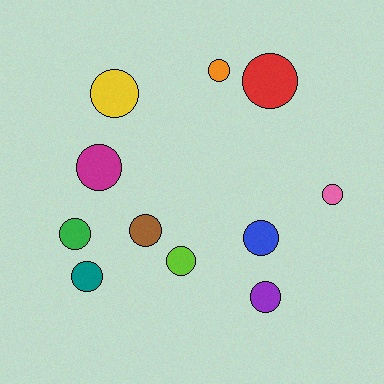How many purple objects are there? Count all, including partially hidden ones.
There is 1 purple object.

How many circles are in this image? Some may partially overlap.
There are 11 circles.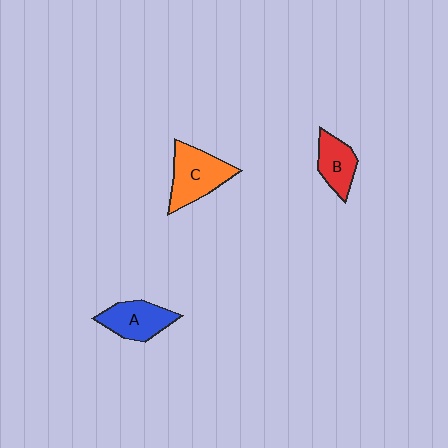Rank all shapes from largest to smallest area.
From largest to smallest: C (orange), A (blue), B (red).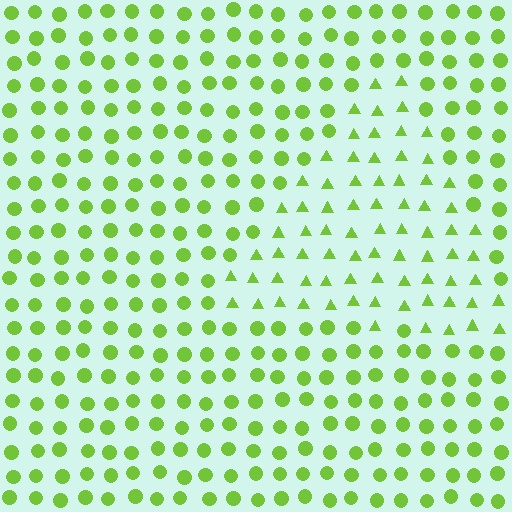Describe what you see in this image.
The image is filled with small lime elements arranged in a uniform grid. A triangle-shaped region contains triangles, while the surrounding area contains circles. The boundary is defined purely by the change in element shape.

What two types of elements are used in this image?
The image uses triangles inside the triangle region and circles outside it.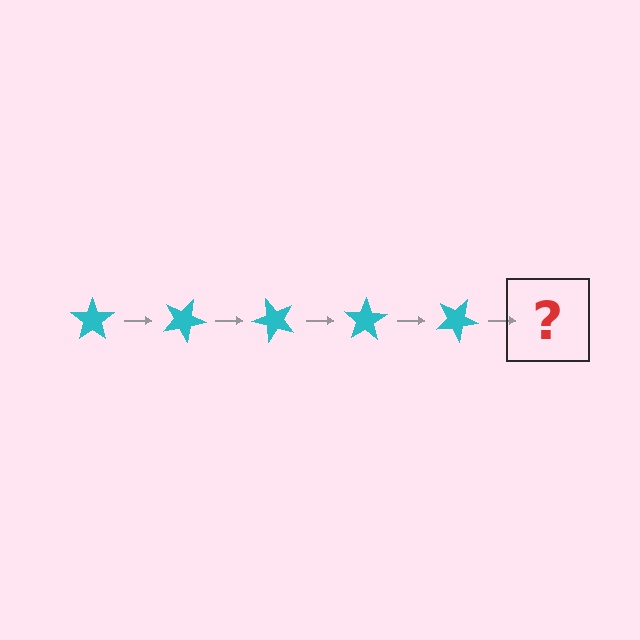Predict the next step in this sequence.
The next step is a cyan star rotated 125 degrees.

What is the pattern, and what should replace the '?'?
The pattern is that the star rotates 25 degrees each step. The '?' should be a cyan star rotated 125 degrees.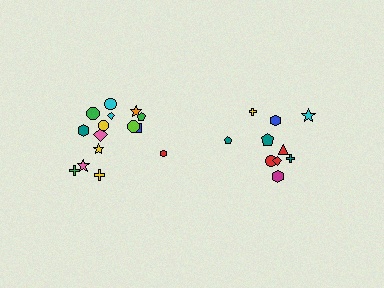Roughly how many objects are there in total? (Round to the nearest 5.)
Roughly 25 objects in total.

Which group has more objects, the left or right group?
The left group.